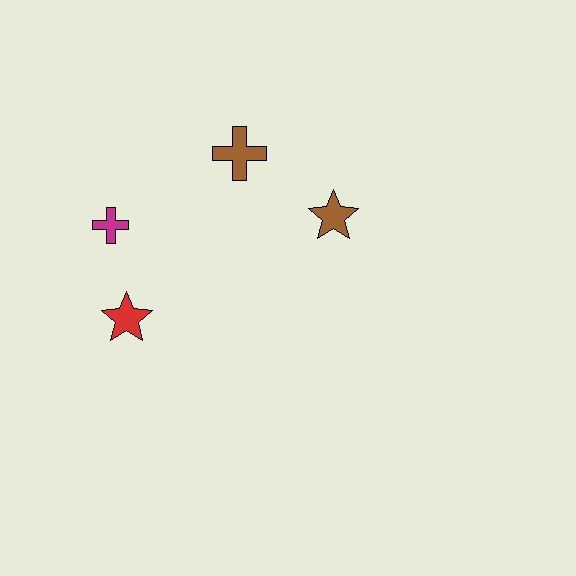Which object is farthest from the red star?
The brown star is farthest from the red star.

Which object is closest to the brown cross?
The brown star is closest to the brown cross.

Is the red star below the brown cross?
Yes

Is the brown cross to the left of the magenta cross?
No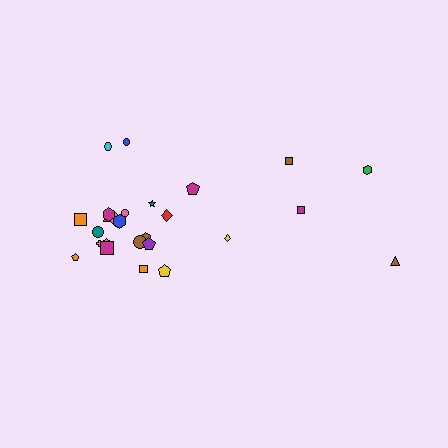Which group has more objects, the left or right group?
The left group.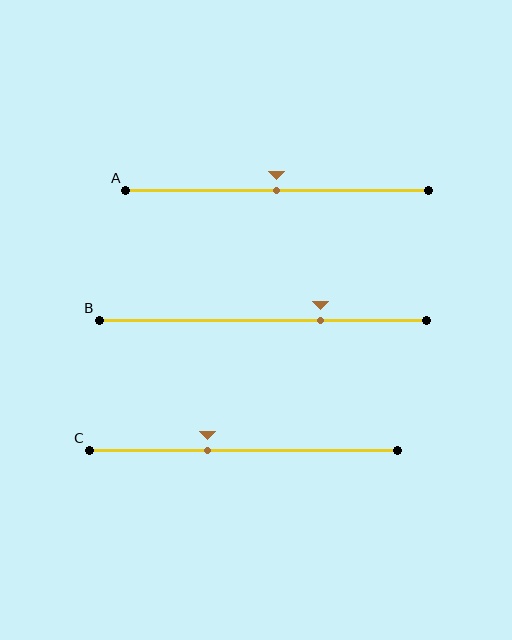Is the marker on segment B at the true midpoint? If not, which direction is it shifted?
No, the marker on segment B is shifted to the right by about 18% of the segment length.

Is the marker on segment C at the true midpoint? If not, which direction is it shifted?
No, the marker on segment C is shifted to the left by about 12% of the segment length.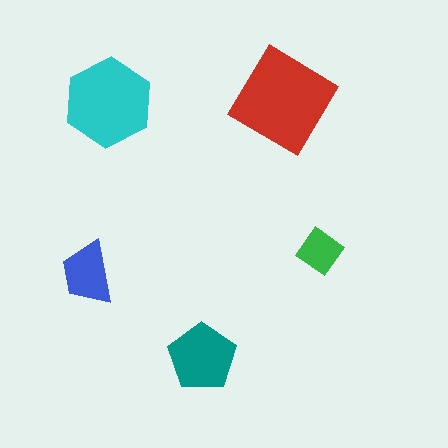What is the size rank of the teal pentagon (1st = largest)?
3rd.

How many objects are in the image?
There are 5 objects in the image.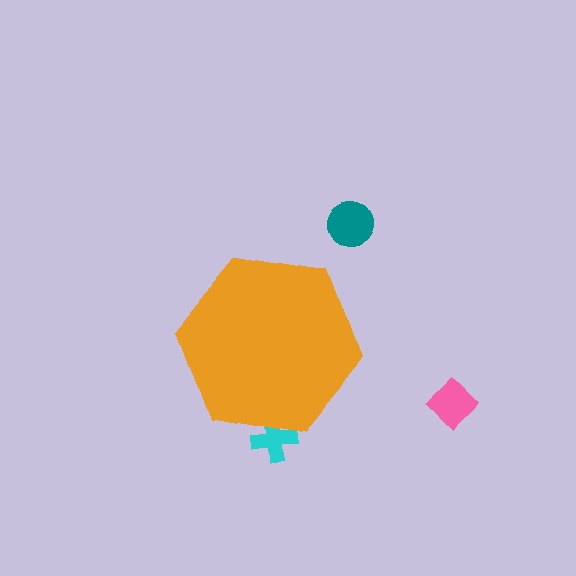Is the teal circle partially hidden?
No, the teal circle is fully visible.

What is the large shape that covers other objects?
An orange hexagon.